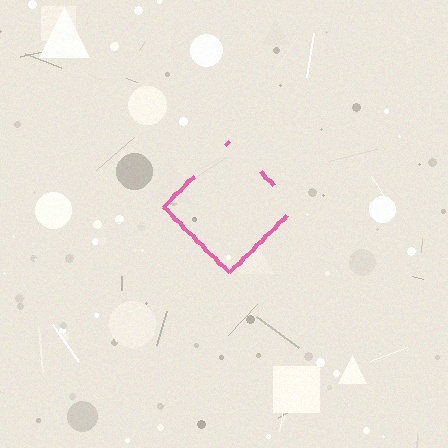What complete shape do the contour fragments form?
The contour fragments form a diamond.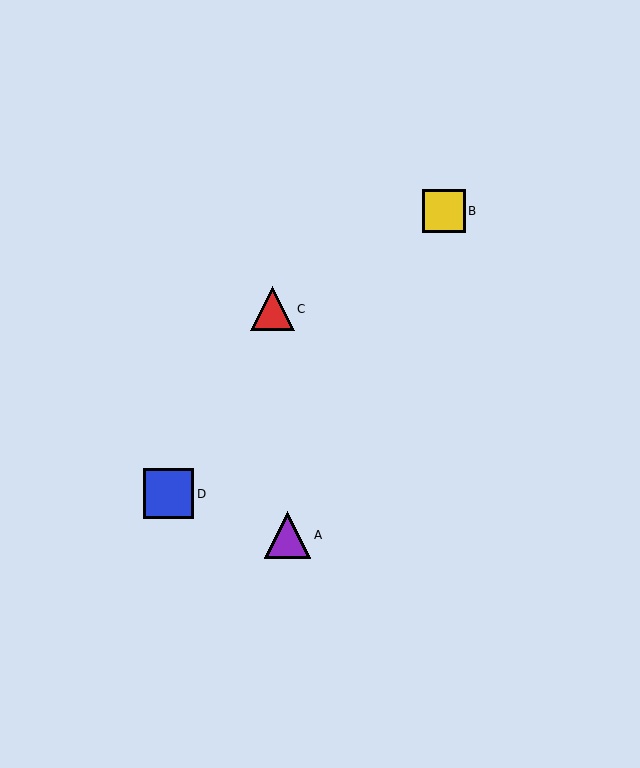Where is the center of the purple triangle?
The center of the purple triangle is at (287, 535).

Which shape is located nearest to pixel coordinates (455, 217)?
The yellow square (labeled B) at (444, 211) is nearest to that location.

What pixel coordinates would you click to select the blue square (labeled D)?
Click at (168, 494) to select the blue square D.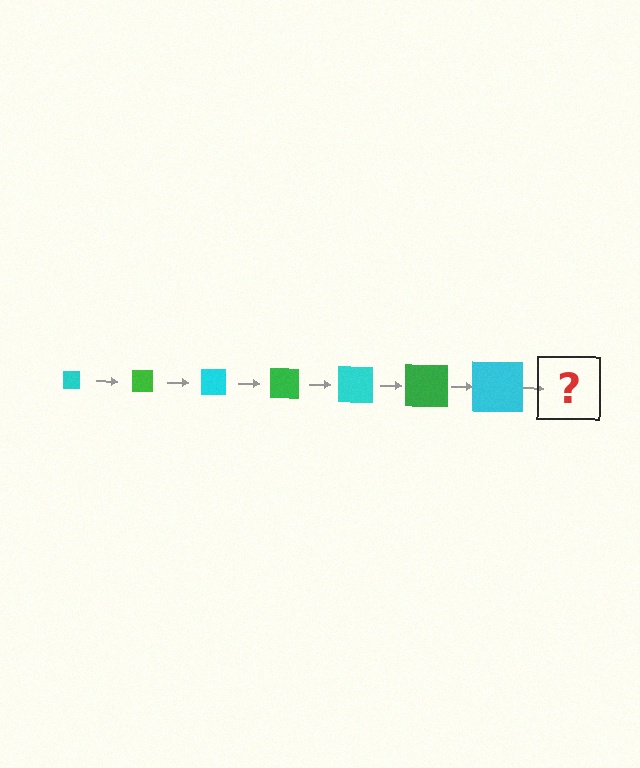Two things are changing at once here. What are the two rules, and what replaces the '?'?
The two rules are that the square grows larger each step and the color cycles through cyan and green. The '?' should be a green square, larger than the previous one.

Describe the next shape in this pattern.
It should be a green square, larger than the previous one.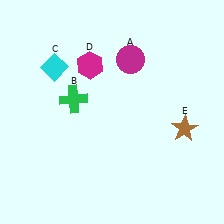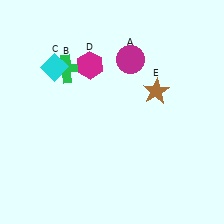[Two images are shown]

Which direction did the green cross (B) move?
The green cross (B) moved up.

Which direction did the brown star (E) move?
The brown star (E) moved up.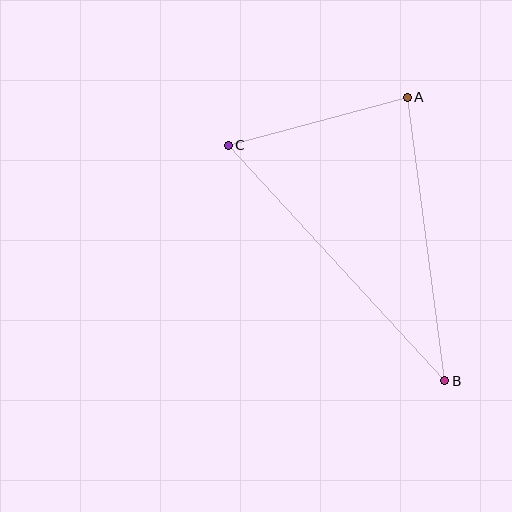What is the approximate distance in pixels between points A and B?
The distance between A and B is approximately 286 pixels.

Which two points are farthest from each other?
Points B and C are farthest from each other.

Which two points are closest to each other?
Points A and C are closest to each other.